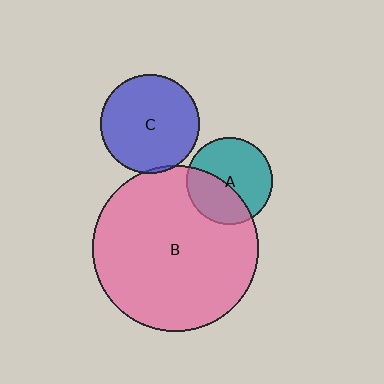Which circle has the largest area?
Circle B (pink).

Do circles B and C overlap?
Yes.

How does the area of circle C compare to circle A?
Approximately 1.3 times.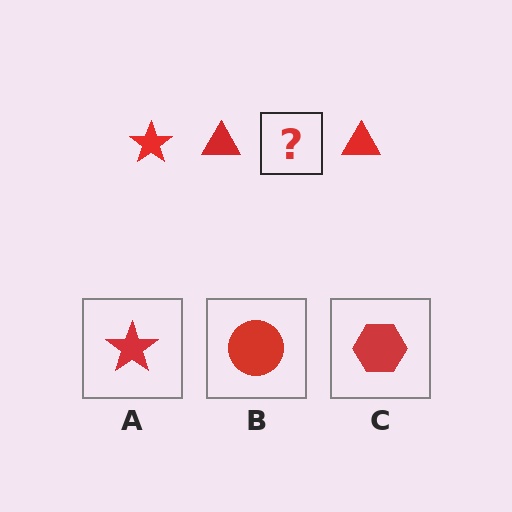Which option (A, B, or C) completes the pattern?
A.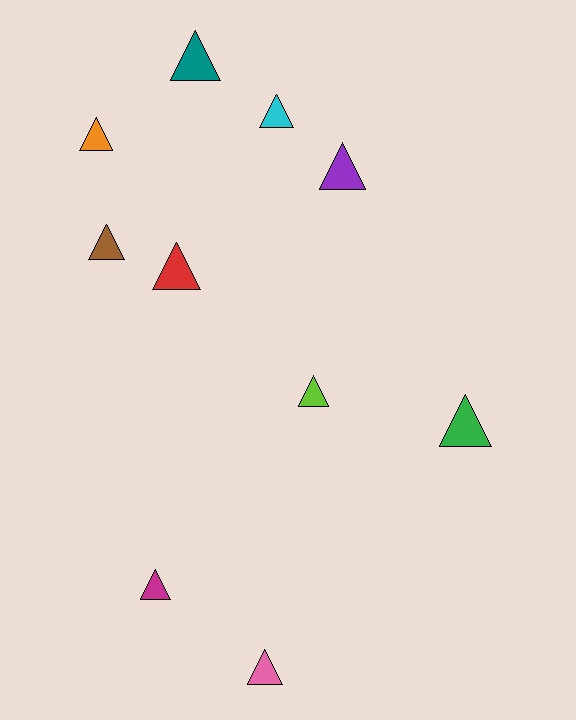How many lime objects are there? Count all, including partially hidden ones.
There is 1 lime object.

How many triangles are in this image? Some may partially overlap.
There are 10 triangles.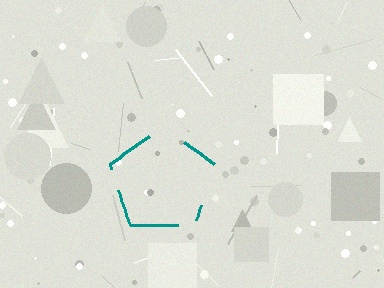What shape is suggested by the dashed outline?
The dashed outline suggests a pentagon.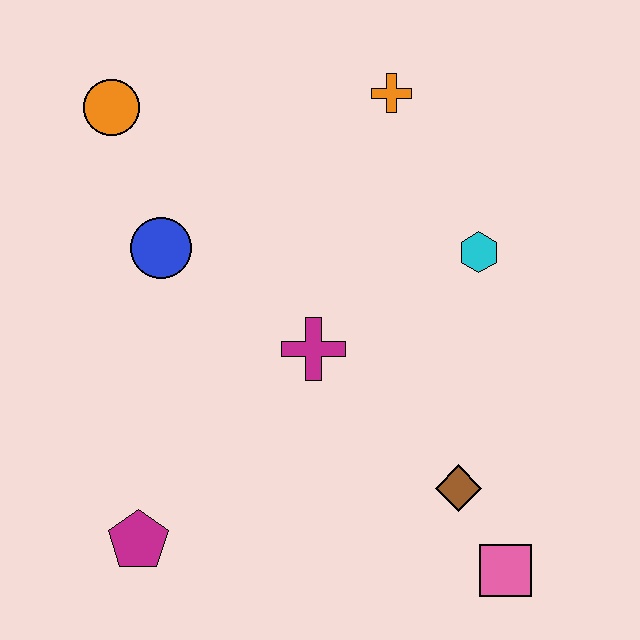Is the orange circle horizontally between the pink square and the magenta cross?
No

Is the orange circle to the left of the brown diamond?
Yes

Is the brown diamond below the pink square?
No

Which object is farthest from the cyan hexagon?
The magenta pentagon is farthest from the cyan hexagon.